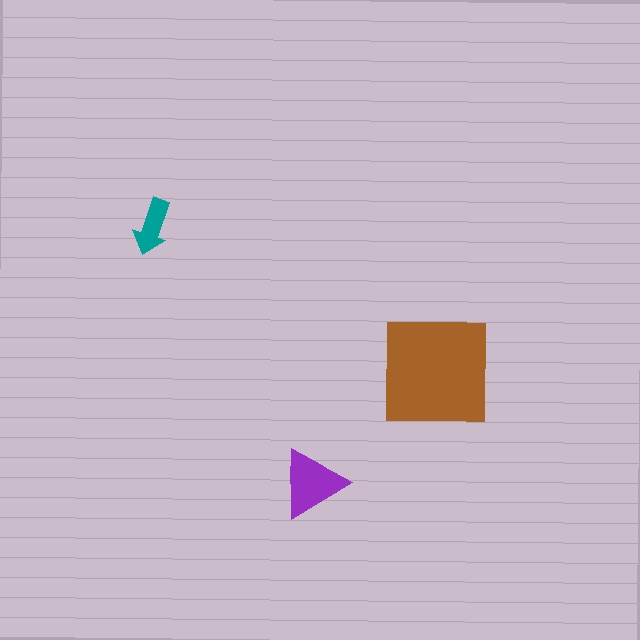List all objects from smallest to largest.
The teal arrow, the purple triangle, the brown square.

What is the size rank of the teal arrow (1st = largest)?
3rd.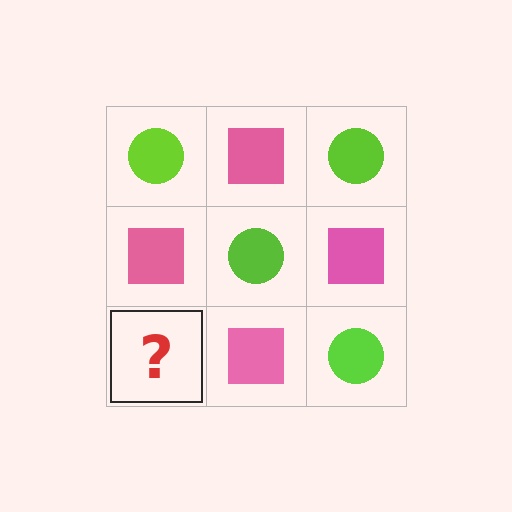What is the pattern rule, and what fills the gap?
The rule is that it alternates lime circle and pink square in a checkerboard pattern. The gap should be filled with a lime circle.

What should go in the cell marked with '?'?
The missing cell should contain a lime circle.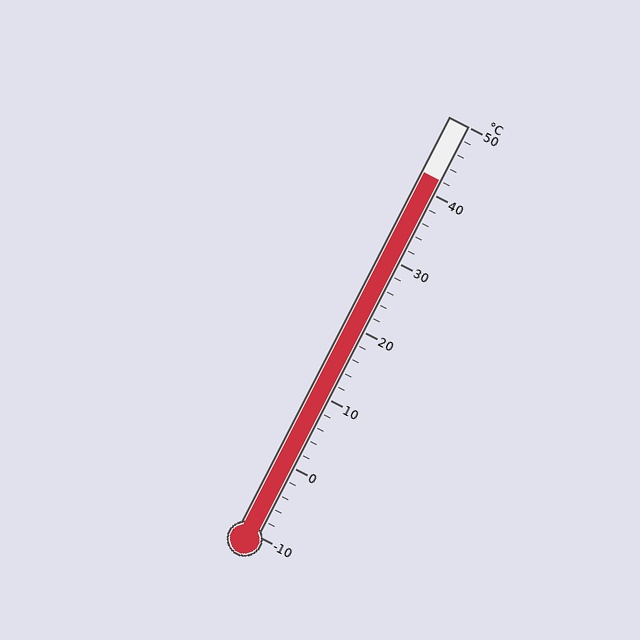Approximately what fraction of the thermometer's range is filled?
The thermometer is filled to approximately 85% of its range.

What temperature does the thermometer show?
The thermometer shows approximately 42°C.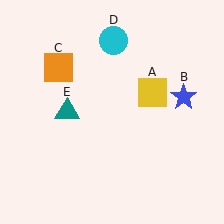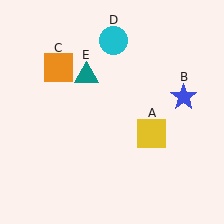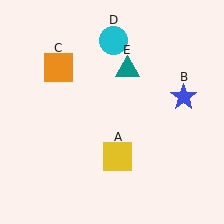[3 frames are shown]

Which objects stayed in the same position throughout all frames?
Blue star (object B) and orange square (object C) and cyan circle (object D) remained stationary.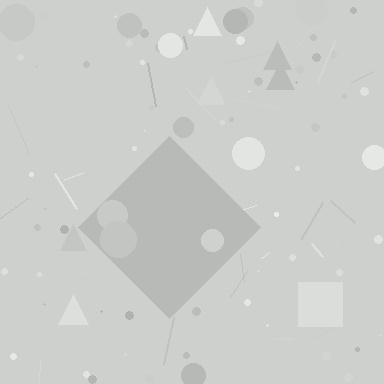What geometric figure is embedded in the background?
A diamond is embedded in the background.